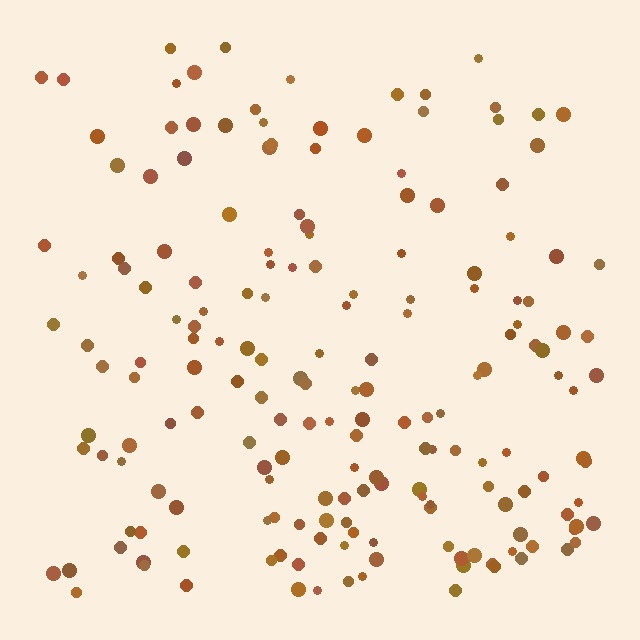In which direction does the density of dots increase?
From top to bottom, with the bottom side densest.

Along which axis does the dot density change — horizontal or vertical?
Vertical.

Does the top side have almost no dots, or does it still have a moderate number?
Still a moderate number, just noticeably fewer than the bottom.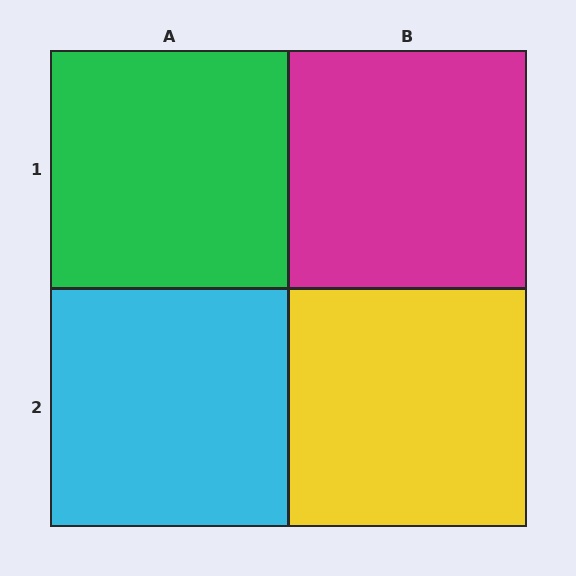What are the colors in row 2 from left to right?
Cyan, yellow.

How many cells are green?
1 cell is green.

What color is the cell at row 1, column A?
Green.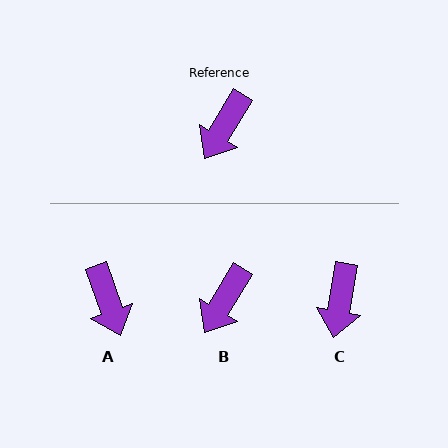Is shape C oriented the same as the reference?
No, it is off by about 21 degrees.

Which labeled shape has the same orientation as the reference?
B.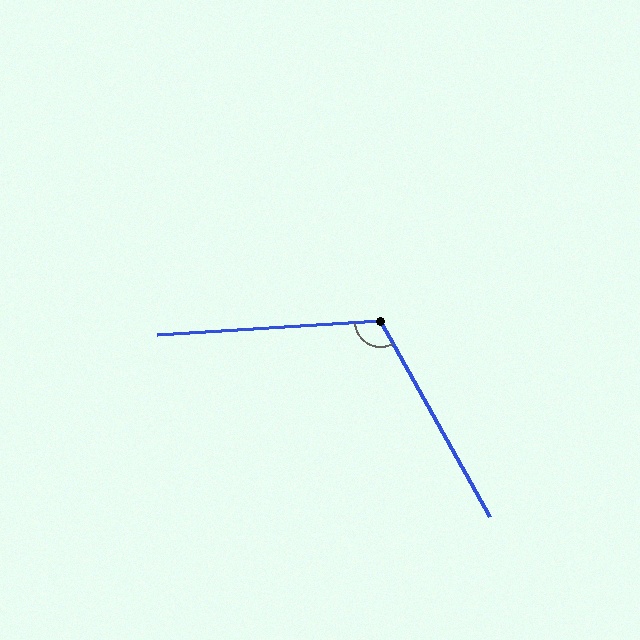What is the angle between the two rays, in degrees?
Approximately 116 degrees.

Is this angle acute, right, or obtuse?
It is obtuse.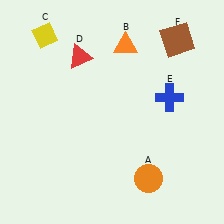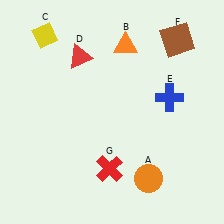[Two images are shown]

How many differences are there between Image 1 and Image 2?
There is 1 difference between the two images.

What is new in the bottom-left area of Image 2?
A red cross (G) was added in the bottom-left area of Image 2.